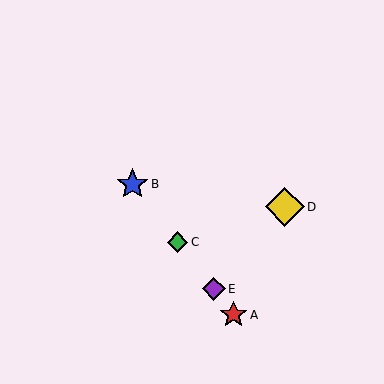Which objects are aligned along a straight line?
Objects A, B, C, E are aligned along a straight line.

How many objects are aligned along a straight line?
4 objects (A, B, C, E) are aligned along a straight line.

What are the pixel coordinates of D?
Object D is at (285, 207).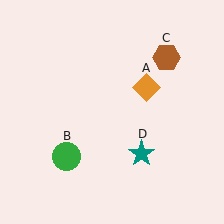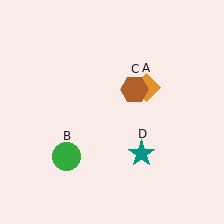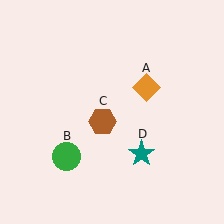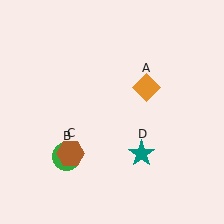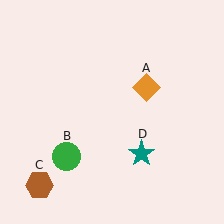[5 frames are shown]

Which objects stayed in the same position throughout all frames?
Orange diamond (object A) and green circle (object B) and teal star (object D) remained stationary.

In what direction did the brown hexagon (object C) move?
The brown hexagon (object C) moved down and to the left.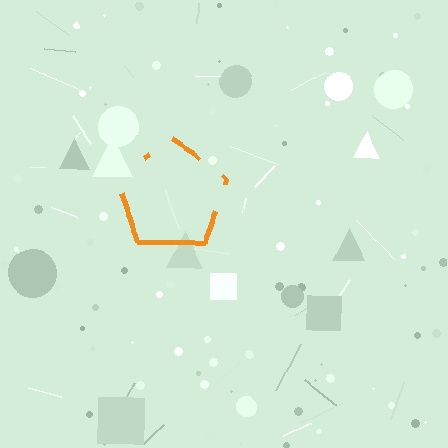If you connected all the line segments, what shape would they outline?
They would outline a pentagon.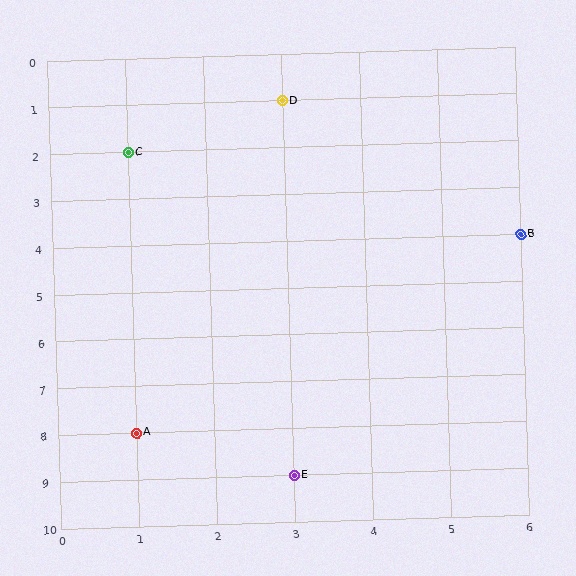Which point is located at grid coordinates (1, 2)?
Point C is at (1, 2).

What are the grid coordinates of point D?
Point D is at grid coordinates (3, 1).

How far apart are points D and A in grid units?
Points D and A are 2 columns and 7 rows apart (about 7.3 grid units diagonally).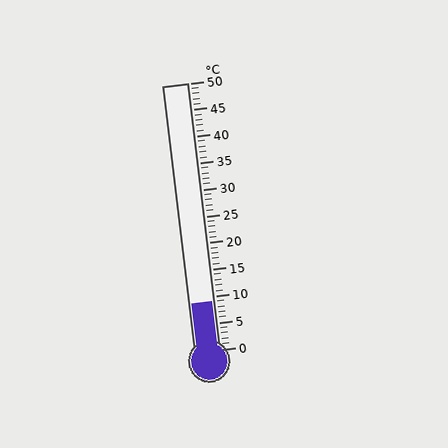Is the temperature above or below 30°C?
The temperature is below 30°C.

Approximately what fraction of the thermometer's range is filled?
The thermometer is filled to approximately 20% of its range.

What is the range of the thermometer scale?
The thermometer scale ranges from 0°C to 50°C.